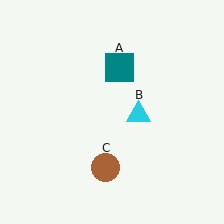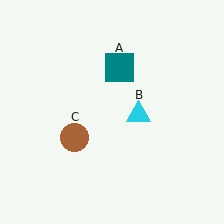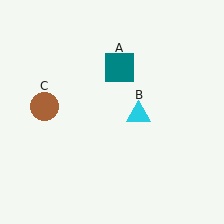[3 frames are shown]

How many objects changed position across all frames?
1 object changed position: brown circle (object C).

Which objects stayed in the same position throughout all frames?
Teal square (object A) and cyan triangle (object B) remained stationary.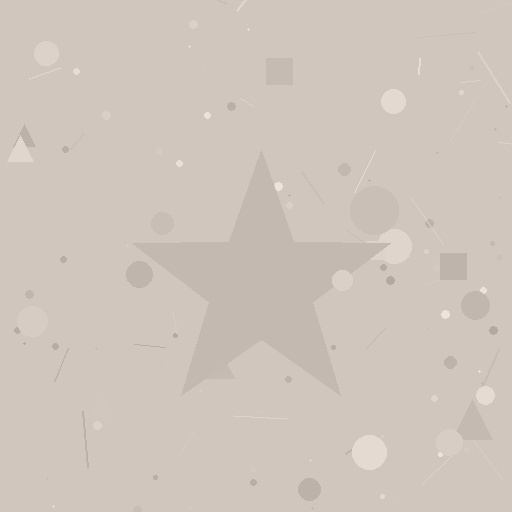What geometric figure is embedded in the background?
A star is embedded in the background.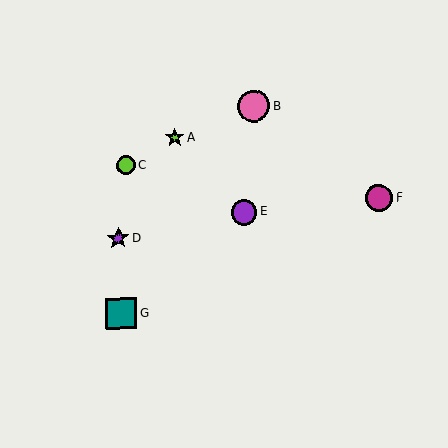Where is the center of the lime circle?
The center of the lime circle is at (126, 165).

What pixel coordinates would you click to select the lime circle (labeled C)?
Click at (126, 165) to select the lime circle C.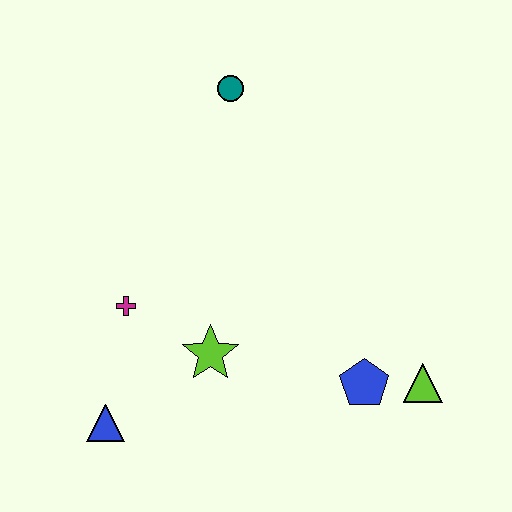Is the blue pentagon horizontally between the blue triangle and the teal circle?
No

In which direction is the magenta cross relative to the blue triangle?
The magenta cross is above the blue triangle.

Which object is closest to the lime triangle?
The blue pentagon is closest to the lime triangle.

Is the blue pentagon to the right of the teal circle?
Yes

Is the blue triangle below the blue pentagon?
Yes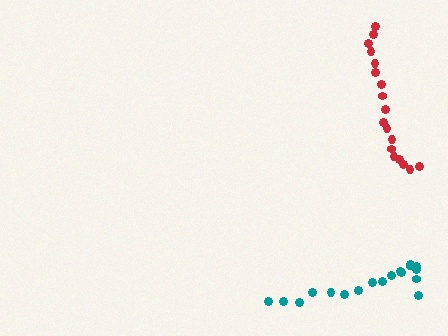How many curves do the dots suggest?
There are 2 distinct paths.